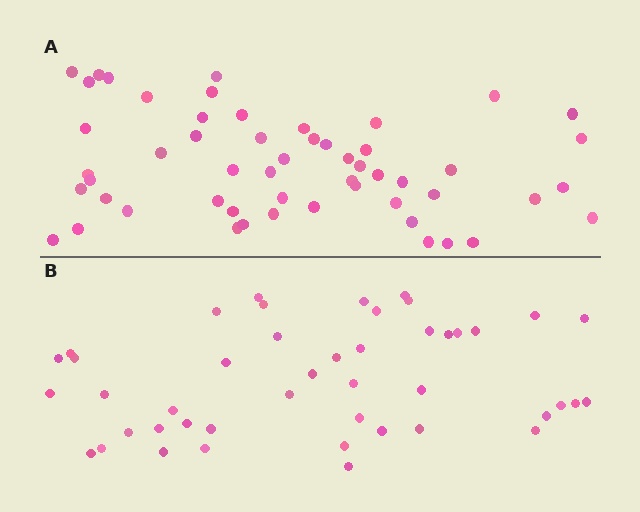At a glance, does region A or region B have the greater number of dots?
Region A (the top region) has more dots.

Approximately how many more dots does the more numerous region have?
Region A has roughly 8 or so more dots than region B.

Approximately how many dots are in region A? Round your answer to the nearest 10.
About 50 dots. (The exact count is 54, which rounds to 50.)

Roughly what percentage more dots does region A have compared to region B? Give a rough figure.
About 20% more.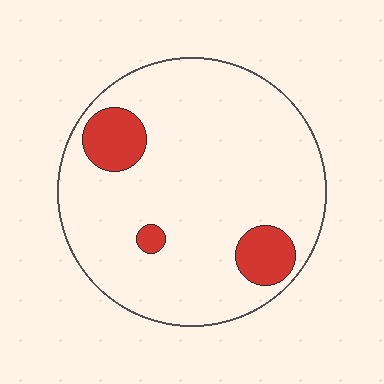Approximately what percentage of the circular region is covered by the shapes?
Approximately 10%.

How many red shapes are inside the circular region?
3.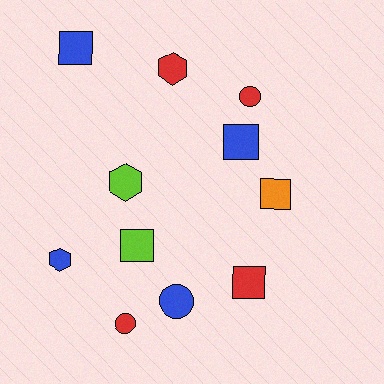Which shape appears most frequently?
Square, with 5 objects.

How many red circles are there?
There are 2 red circles.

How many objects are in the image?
There are 11 objects.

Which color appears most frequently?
Blue, with 4 objects.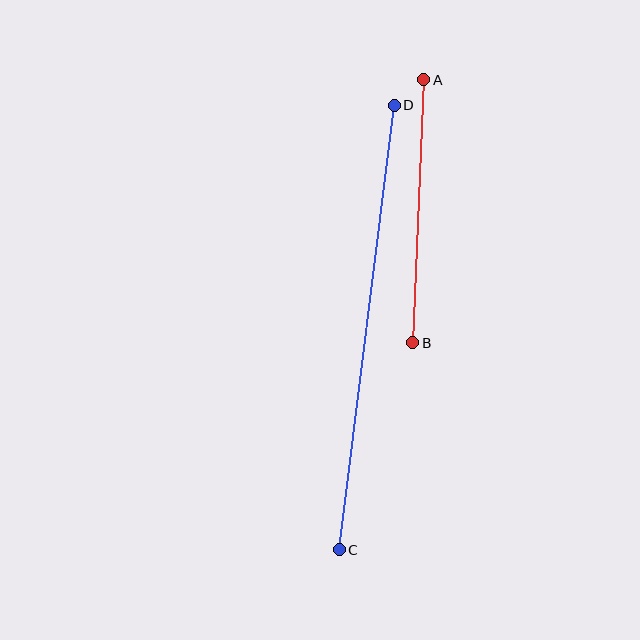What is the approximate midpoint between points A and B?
The midpoint is at approximately (418, 211) pixels.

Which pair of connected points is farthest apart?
Points C and D are farthest apart.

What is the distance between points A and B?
The distance is approximately 263 pixels.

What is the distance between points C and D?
The distance is approximately 448 pixels.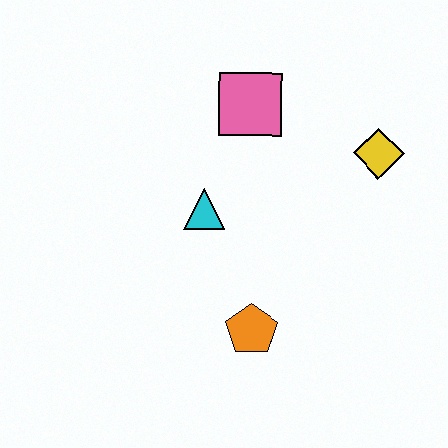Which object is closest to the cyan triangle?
The pink square is closest to the cyan triangle.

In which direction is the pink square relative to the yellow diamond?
The pink square is to the left of the yellow diamond.